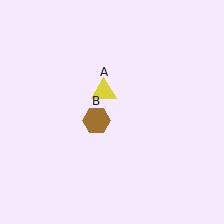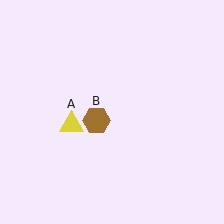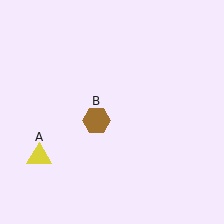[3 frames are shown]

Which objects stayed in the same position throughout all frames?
Brown hexagon (object B) remained stationary.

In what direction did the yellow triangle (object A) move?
The yellow triangle (object A) moved down and to the left.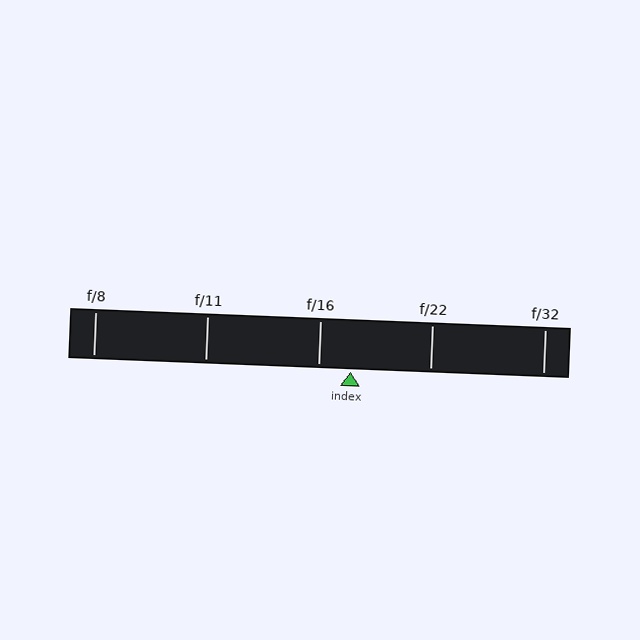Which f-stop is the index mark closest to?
The index mark is closest to f/16.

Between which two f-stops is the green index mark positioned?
The index mark is between f/16 and f/22.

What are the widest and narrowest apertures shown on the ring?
The widest aperture shown is f/8 and the narrowest is f/32.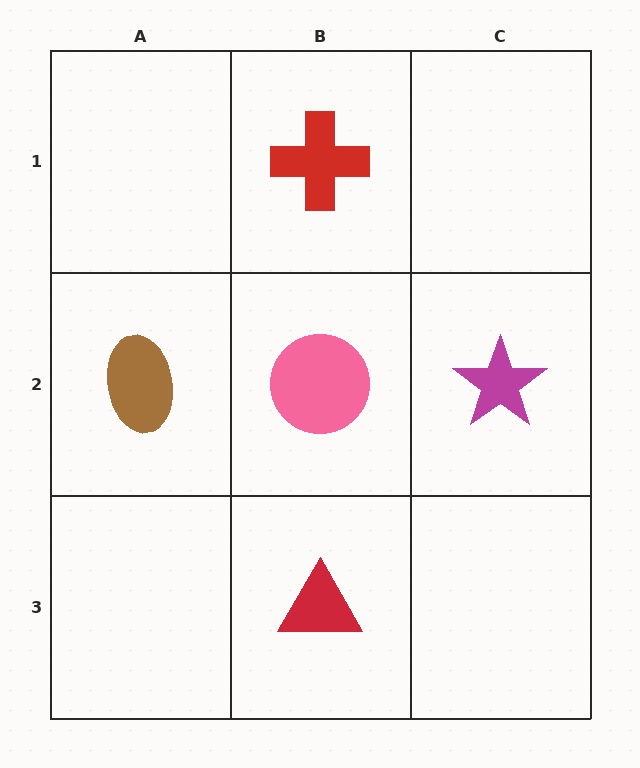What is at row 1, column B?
A red cross.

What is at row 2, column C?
A magenta star.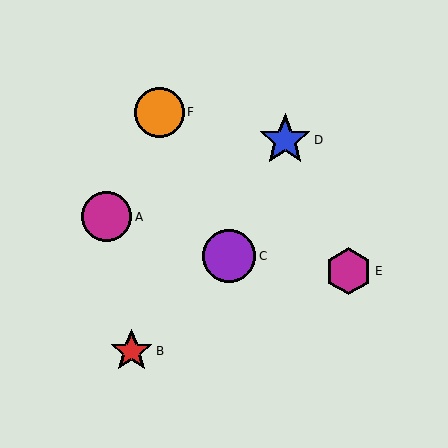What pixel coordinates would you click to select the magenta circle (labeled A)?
Click at (106, 217) to select the magenta circle A.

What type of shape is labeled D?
Shape D is a blue star.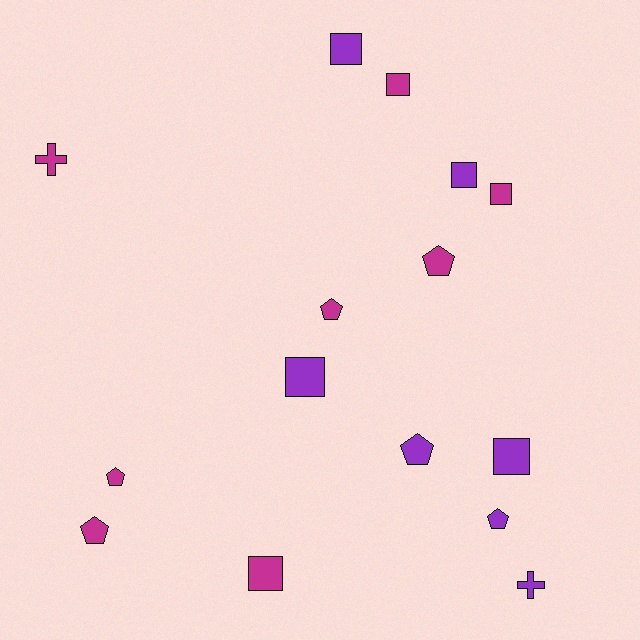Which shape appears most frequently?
Square, with 7 objects.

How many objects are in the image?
There are 15 objects.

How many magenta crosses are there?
There is 1 magenta cross.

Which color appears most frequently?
Magenta, with 8 objects.